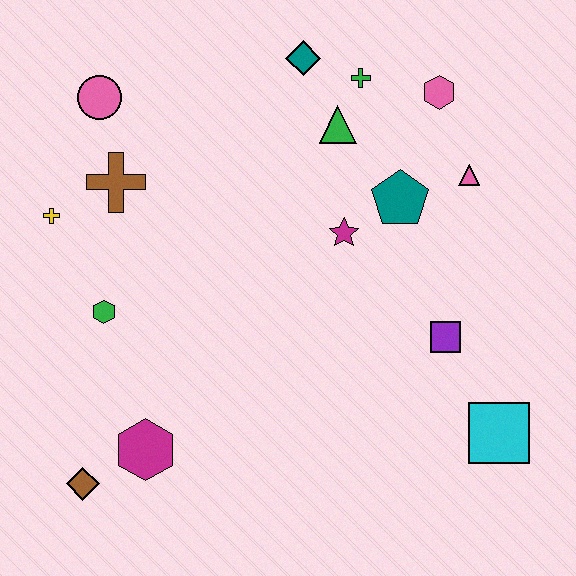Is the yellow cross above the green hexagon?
Yes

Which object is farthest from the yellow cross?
The cyan square is farthest from the yellow cross.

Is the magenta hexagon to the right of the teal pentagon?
No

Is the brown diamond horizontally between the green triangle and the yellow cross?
Yes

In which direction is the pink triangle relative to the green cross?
The pink triangle is to the right of the green cross.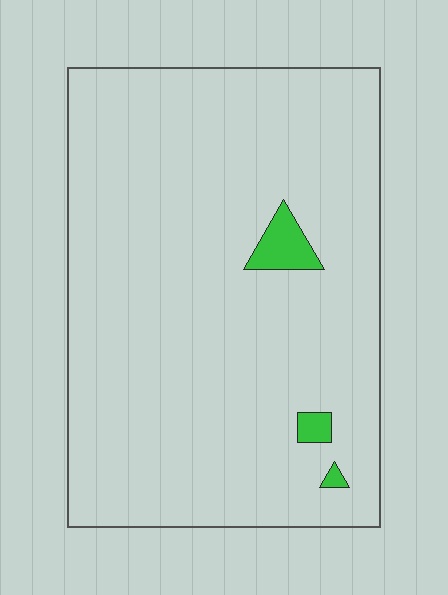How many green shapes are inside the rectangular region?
3.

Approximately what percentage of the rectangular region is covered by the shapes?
Approximately 5%.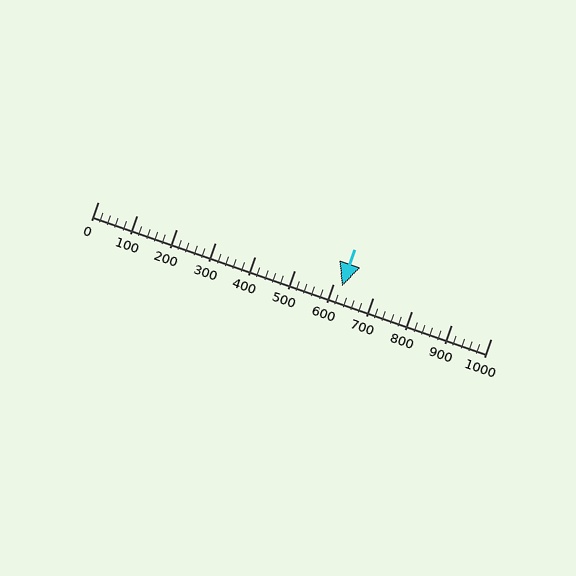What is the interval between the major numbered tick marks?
The major tick marks are spaced 100 units apart.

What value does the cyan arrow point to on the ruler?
The cyan arrow points to approximately 621.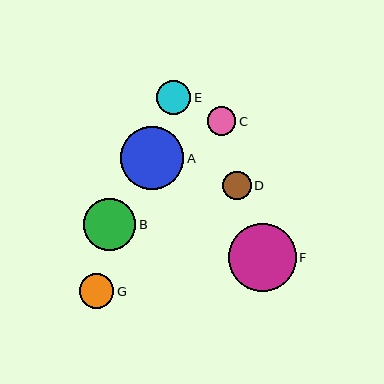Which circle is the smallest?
Circle D is the smallest with a size of approximately 28 pixels.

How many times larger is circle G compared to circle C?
Circle G is approximately 1.2 times the size of circle C.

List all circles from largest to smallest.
From largest to smallest: F, A, B, G, E, C, D.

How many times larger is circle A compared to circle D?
Circle A is approximately 2.2 times the size of circle D.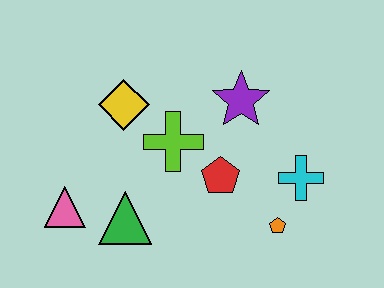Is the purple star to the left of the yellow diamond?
No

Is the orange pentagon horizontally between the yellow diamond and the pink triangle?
No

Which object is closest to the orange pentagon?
The cyan cross is closest to the orange pentagon.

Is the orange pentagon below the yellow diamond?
Yes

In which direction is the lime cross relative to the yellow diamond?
The lime cross is to the right of the yellow diamond.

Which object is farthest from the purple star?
The pink triangle is farthest from the purple star.